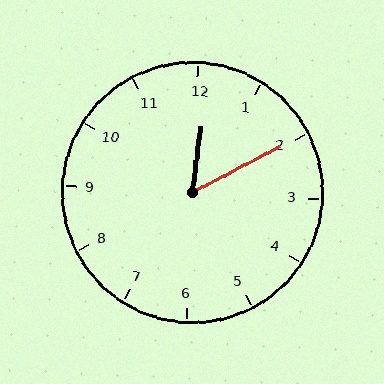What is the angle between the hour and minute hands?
Approximately 55 degrees.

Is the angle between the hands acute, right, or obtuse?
It is acute.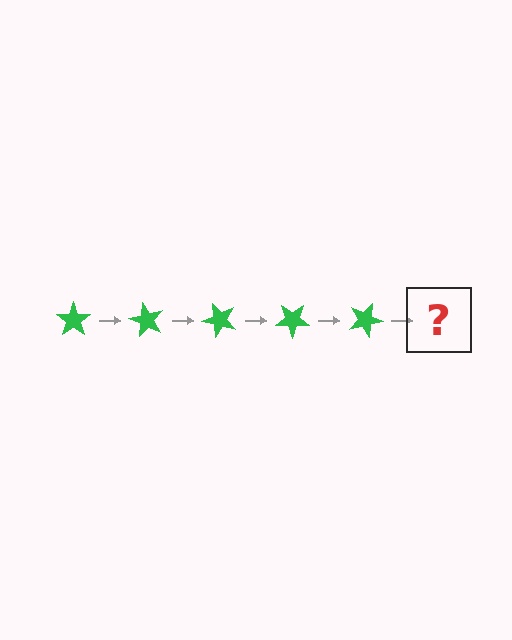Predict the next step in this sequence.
The next step is a green star rotated 300 degrees.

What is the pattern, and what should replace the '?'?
The pattern is that the star rotates 60 degrees each step. The '?' should be a green star rotated 300 degrees.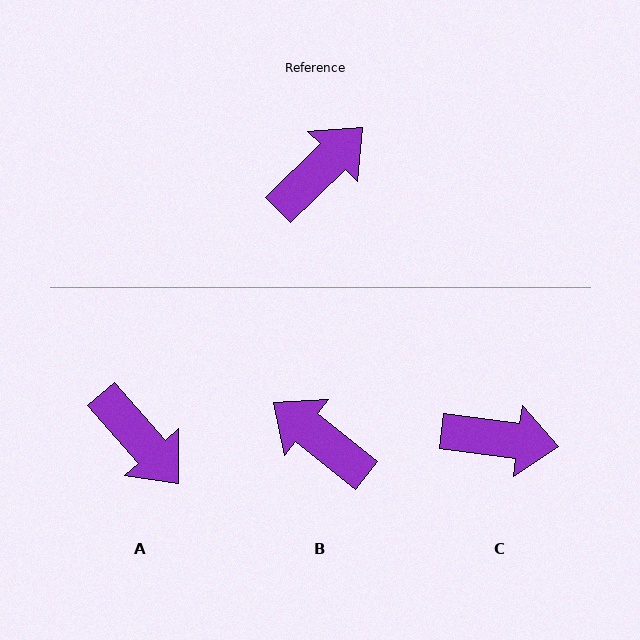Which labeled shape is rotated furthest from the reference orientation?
B, about 97 degrees away.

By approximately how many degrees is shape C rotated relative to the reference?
Approximately 52 degrees clockwise.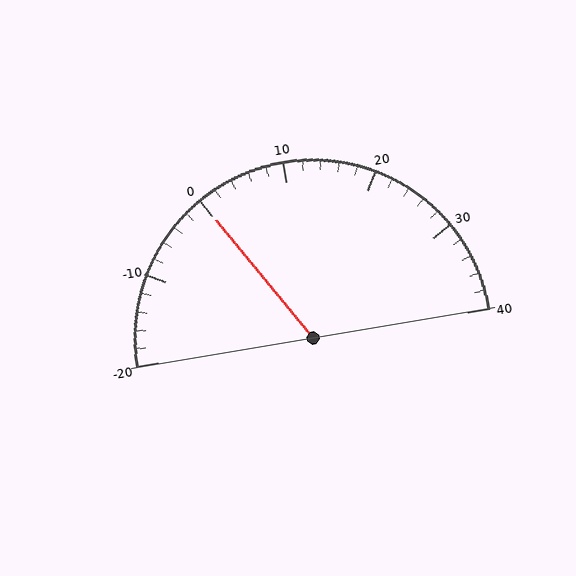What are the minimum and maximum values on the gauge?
The gauge ranges from -20 to 40.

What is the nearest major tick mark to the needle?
The nearest major tick mark is 0.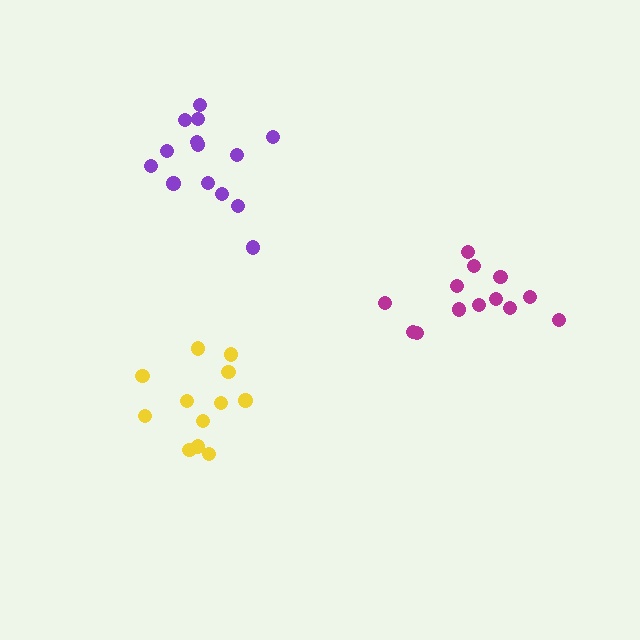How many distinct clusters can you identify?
There are 3 distinct clusters.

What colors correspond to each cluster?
The clusters are colored: magenta, yellow, purple.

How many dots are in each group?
Group 1: 13 dots, Group 2: 12 dots, Group 3: 14 dots (39 total).